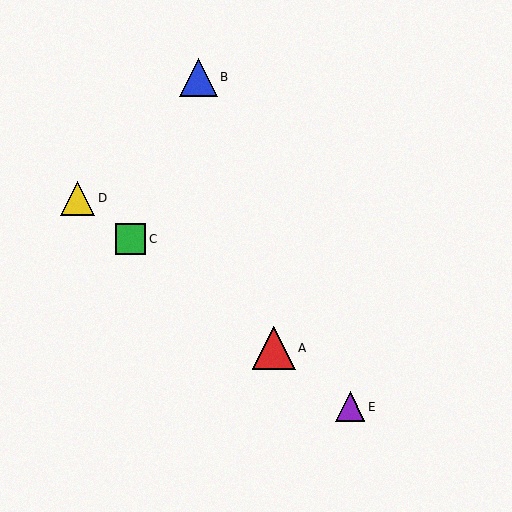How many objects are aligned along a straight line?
4 objects (A, C, D, E) are aligned along a straight line.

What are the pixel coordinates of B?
Object B is at (199, 77).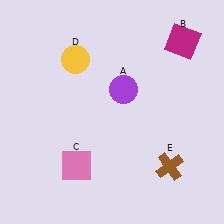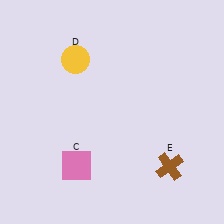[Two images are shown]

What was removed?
The magenta square (B), the purple circle (A) were removed in Image 2.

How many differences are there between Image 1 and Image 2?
There are 2 differences between the two images.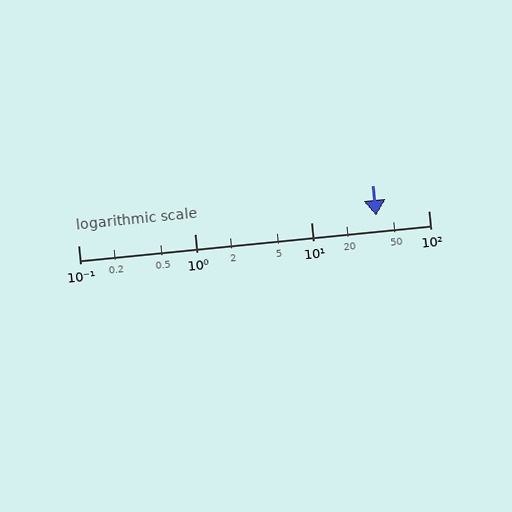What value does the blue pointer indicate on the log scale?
The pointer indicates approximately 36.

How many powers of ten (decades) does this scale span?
The scale spans 3 decades, from 0.1 to 100.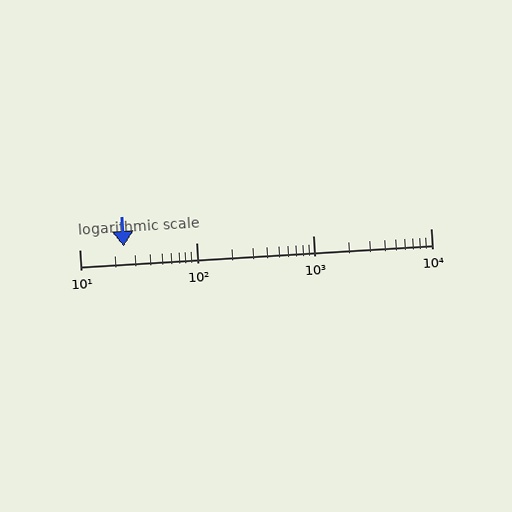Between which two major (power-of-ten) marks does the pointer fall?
The pointer is between 10 and 100.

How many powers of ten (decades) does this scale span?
The scale spans 3 decades, from 10 to 10000.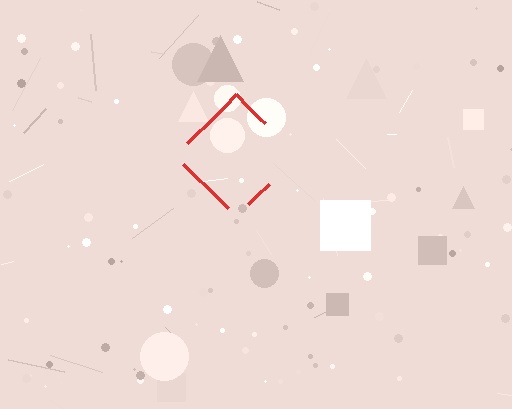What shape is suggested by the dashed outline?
The dashed outline suggests a diamond.